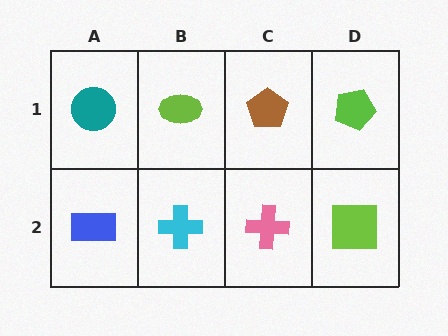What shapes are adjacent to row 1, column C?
A pink cross (row 2, column C), a lime ellipse (row 1, column B), a lime pentagon (row 1, column D).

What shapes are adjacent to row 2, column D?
A lime pentagon (row 1, column D), a pink cross (row 2, column C).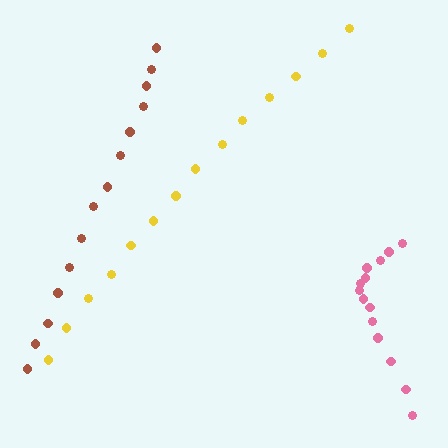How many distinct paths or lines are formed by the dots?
There are 3 distinct paths.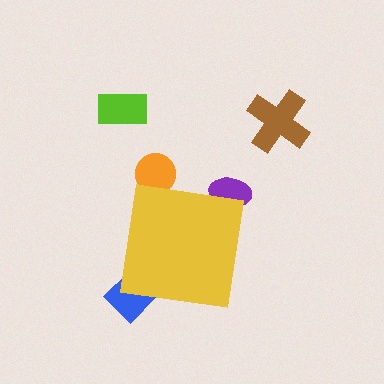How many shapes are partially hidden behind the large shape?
3 shapes are partially hidden.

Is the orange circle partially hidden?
Yes, the orange circle is partially hidden behind the yellow square.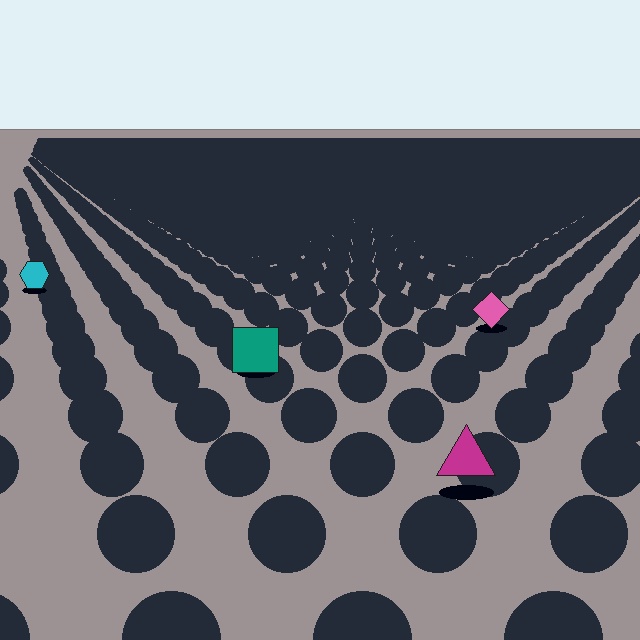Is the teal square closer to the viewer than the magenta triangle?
No. The magenta triangle is closer — you can tell from the texture gradient: the ground texture is coarser near it.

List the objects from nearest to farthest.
From nearest to farthest: the magenta triangle, the teal square, the pink diamond, the cyan hexagon.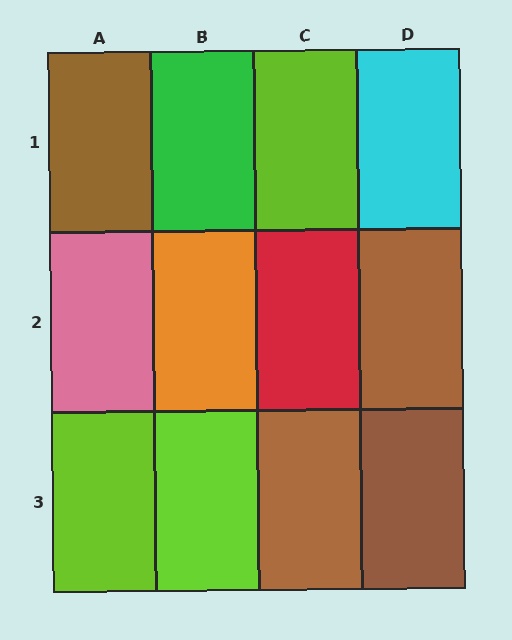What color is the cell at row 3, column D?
Brown.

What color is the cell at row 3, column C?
Brown.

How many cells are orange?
1 cell is orange.